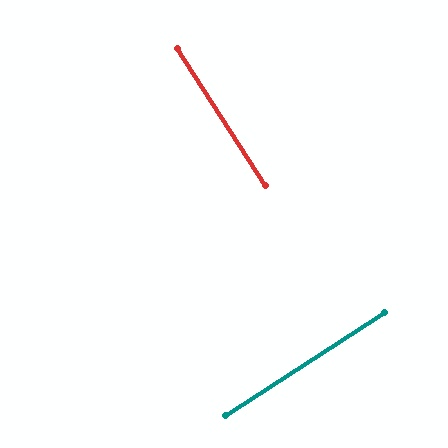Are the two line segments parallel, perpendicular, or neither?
Perpendicular — they meet at approximately 90°.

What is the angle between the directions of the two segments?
Approximately 90 degrees.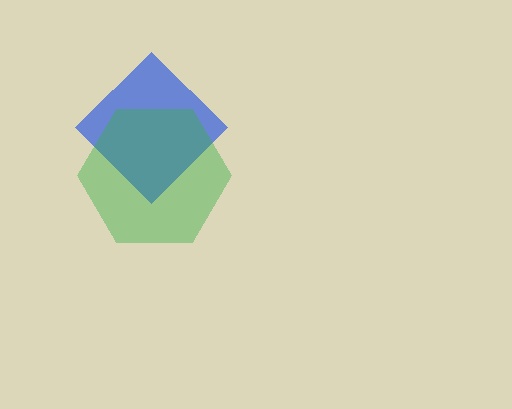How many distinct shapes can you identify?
There are 2 distinct shapes: a blue diamond, a green hexagon.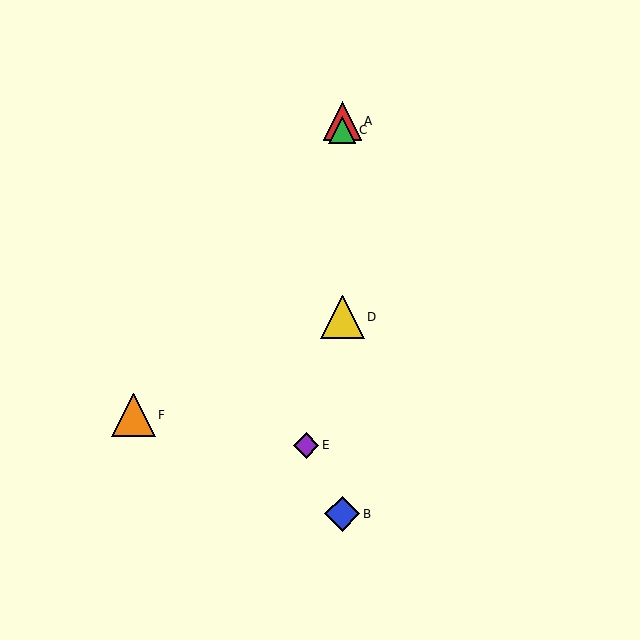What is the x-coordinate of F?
Object F is at x≈134.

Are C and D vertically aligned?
Yes, both are at x≈342.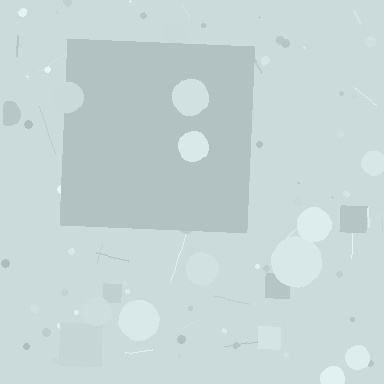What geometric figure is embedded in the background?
A square is embedded in the background.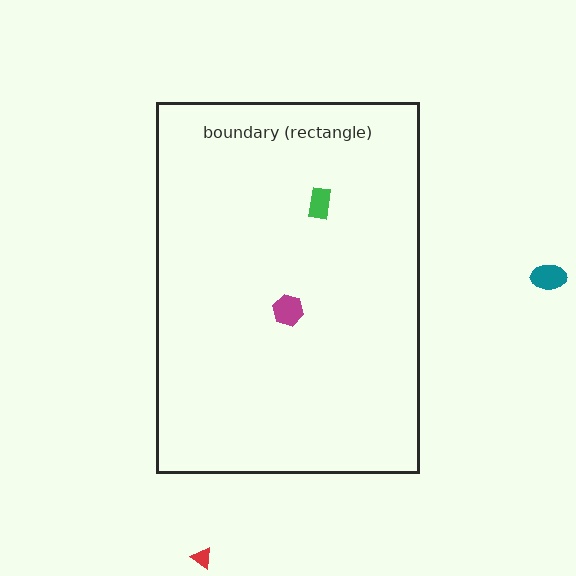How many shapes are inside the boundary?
2 inside, 2 outside.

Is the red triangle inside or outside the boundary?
Outside.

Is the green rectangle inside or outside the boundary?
Inside.